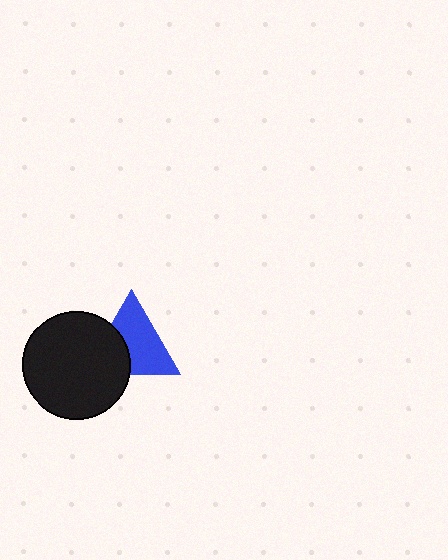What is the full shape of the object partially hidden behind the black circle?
The partially hidden object is a blue triangle.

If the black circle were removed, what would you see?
You would see the complete blue triangle.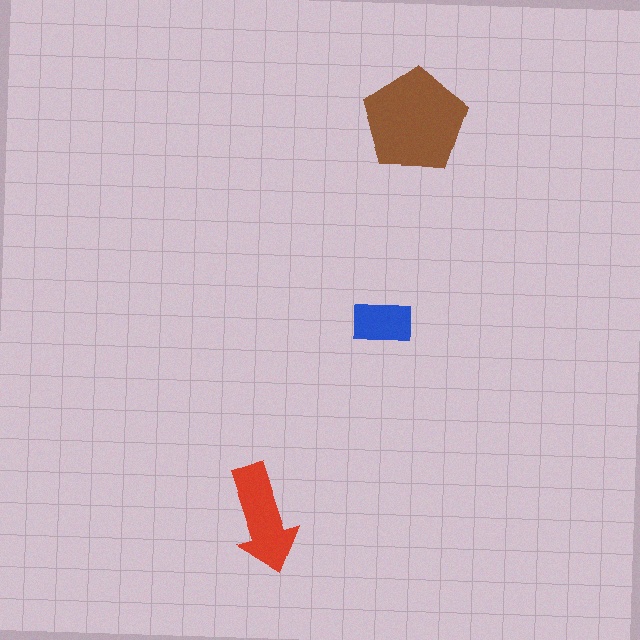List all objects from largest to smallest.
The brown pentagon, the red arrow, the blue rectangle.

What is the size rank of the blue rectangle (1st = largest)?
3rd.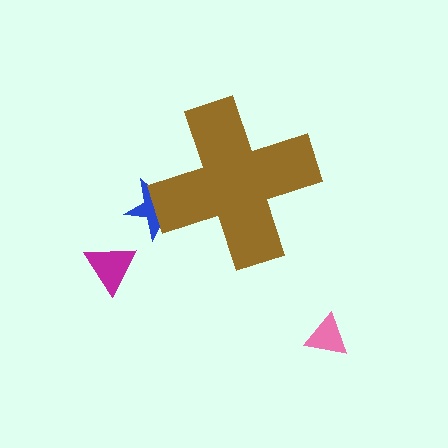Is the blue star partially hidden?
Yes, the blue star is partially hidden behind the brown cross.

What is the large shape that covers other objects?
A brown cross.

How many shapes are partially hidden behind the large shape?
1 shape is partially hidden.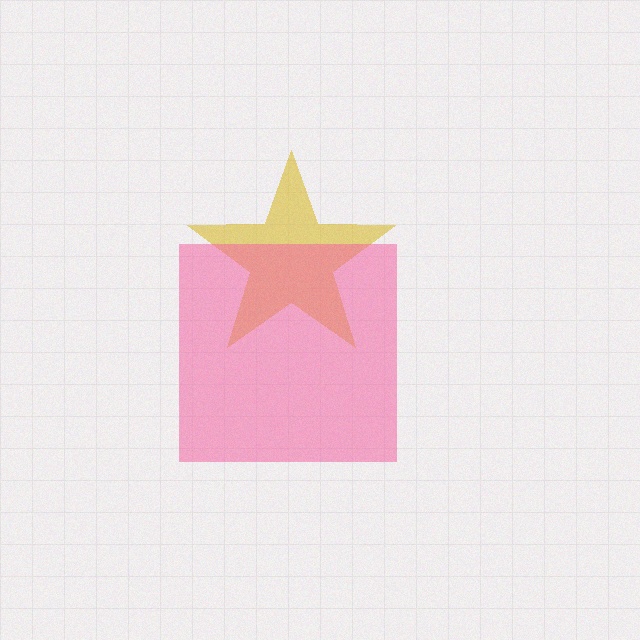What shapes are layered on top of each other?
The layered shapes are: a yellow star, a pink square.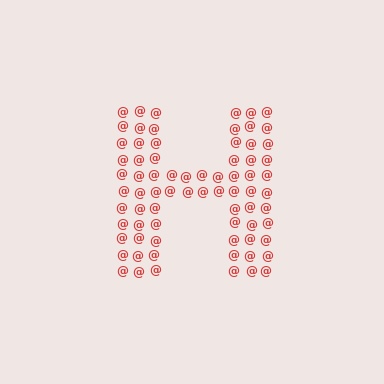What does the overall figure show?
The overall figure shows the letter H.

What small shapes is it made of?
It is made of small at signs.